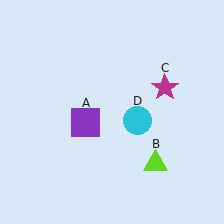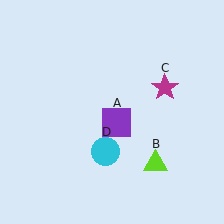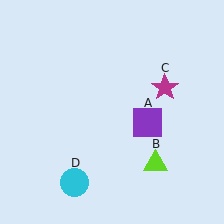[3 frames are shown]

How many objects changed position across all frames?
2 objects changed position: purple square (object A), cyan circle (object D).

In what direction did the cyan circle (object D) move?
The cyan circle (object D) moved down and to the left.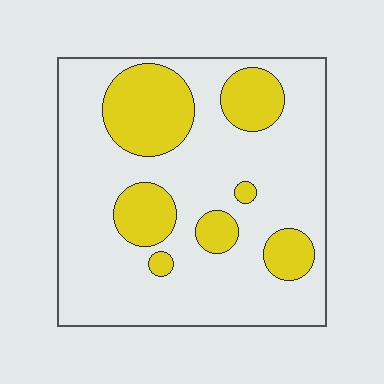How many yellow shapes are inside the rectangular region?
7.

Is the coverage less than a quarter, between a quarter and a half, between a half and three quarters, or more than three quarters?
Less than a quarter.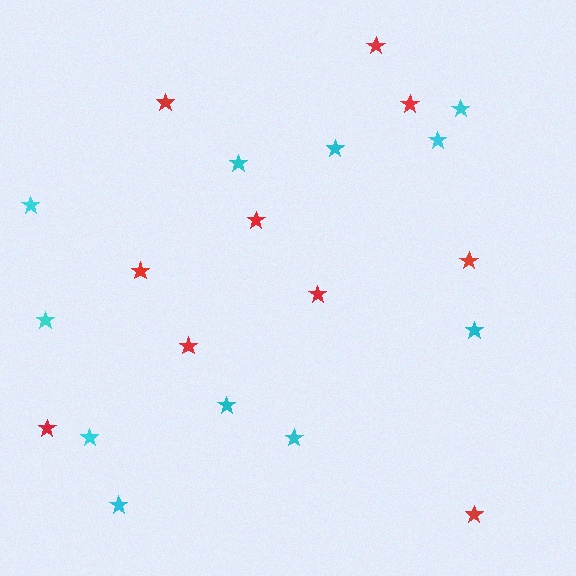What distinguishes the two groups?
There are 2 groups: one group of cyan stars (11) and one group of red stars (10).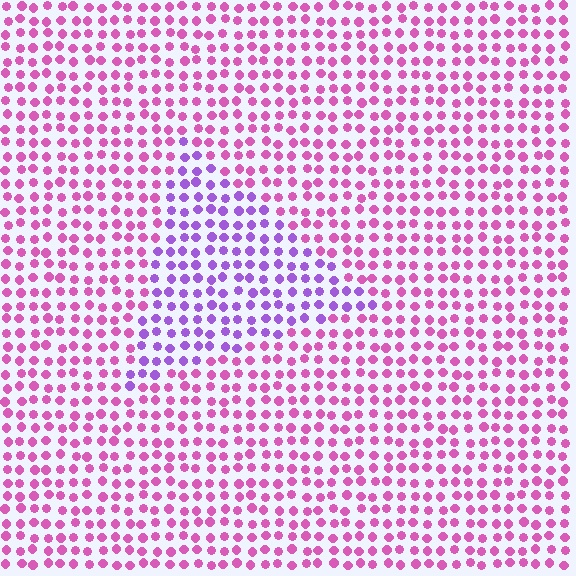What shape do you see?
I see a triangle.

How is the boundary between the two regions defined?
The boundary is defined purely by a slight shift in hue (about 42 degrees). Spacing, size, and orientation are identical on both sides.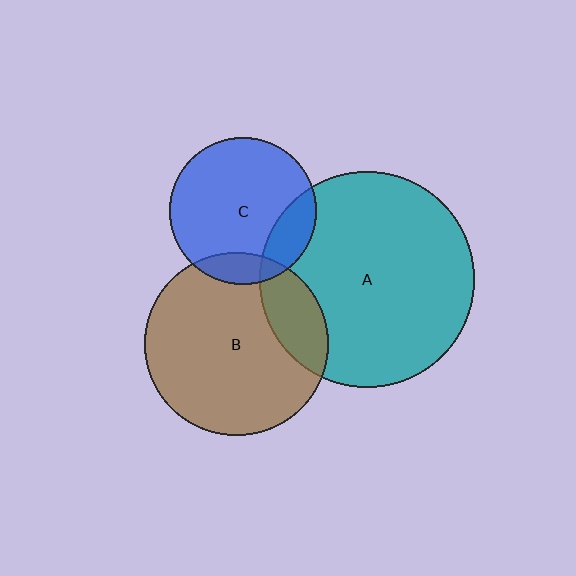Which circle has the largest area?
Circle A (teal).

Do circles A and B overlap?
Yes.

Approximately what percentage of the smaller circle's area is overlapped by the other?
Approximately 20%.